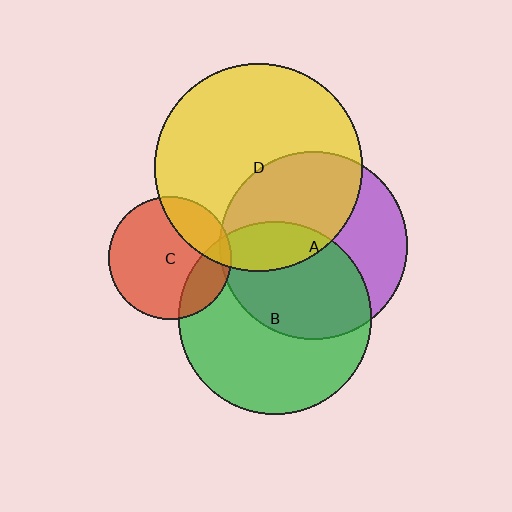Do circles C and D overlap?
Yes.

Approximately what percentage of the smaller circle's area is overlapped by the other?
Approximately 25%.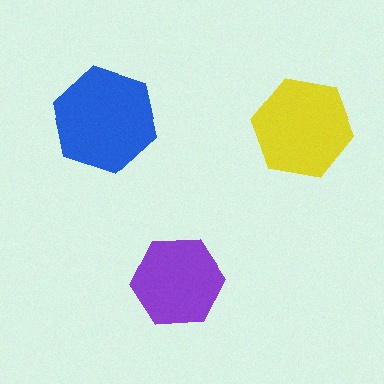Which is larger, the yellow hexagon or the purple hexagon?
The yellow one.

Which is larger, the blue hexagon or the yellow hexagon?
The blue one.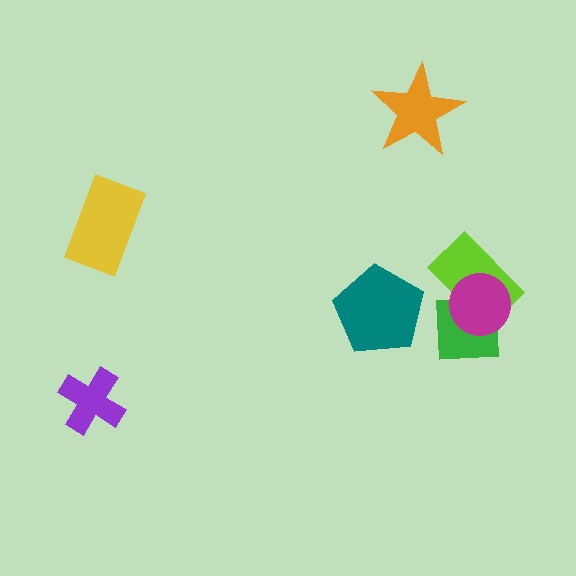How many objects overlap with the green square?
2 objects overlap with the green square.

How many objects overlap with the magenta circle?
2 objects overlap with the magenta circle.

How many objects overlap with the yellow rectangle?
0 objects overlap with the yellow rectangle.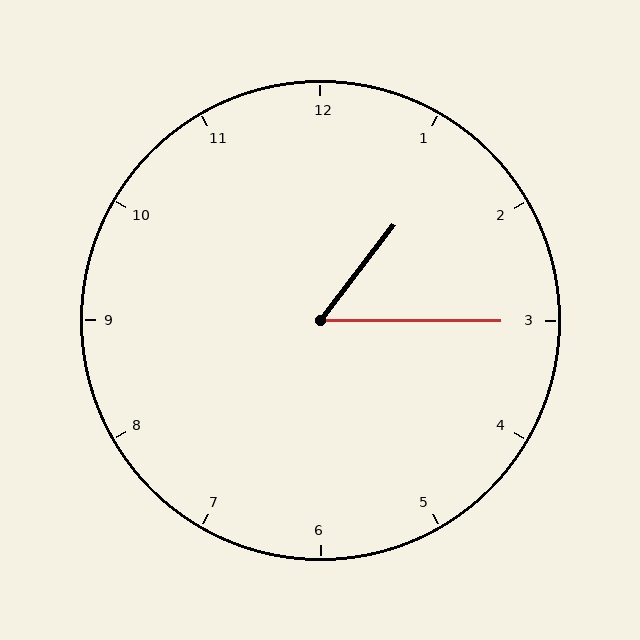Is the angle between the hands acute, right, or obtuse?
It is acute.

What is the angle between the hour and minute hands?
Approximately 52 degrees.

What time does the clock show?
1:15.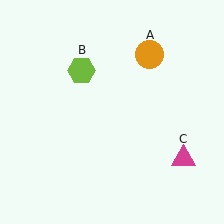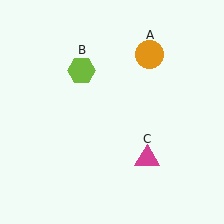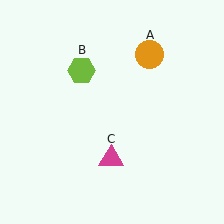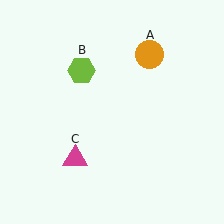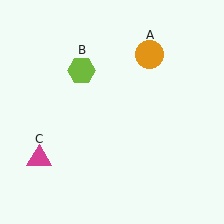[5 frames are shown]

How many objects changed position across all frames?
1 object changed position: magenta triangle (object C).